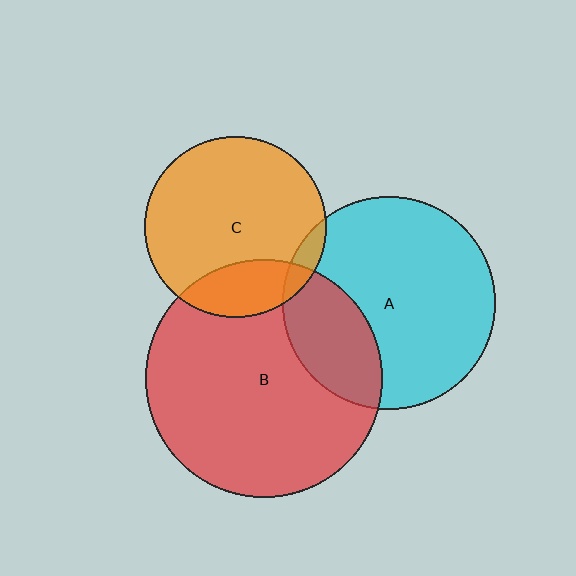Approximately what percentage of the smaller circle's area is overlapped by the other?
Approximately 25%.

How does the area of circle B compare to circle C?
Approximately 1.7 times.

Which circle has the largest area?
Circle B (red).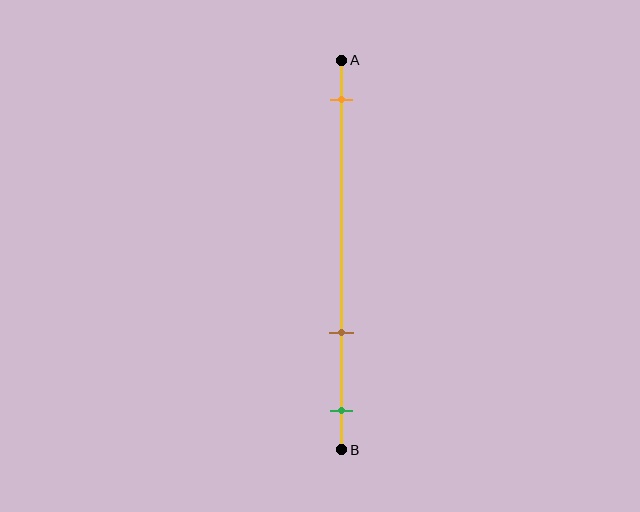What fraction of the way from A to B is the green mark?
The green mark is approximately 90% (0.9) of the way from A to B.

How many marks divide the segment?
There are 3 marks dividing the segment.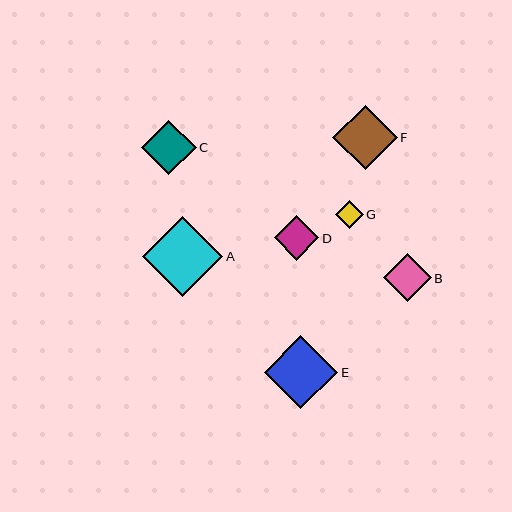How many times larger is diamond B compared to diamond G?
Diamond B is approximately 1.7 times the size of diamond G.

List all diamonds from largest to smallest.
From largest to smallest: A, E, F, C, B, D, G.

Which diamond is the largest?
Diamond A is the largest with a size of approximately 80 pixels.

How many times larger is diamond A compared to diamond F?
Diamond A is approximately 1.2 times the size of diamond F.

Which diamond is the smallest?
Diamond G is the smallest with a size of approximately 27 pixels.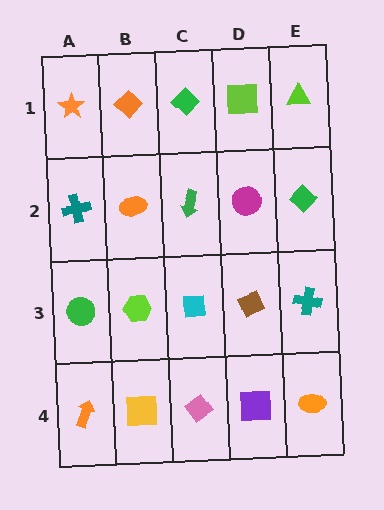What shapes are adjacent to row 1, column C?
A green arrow (row 2, column C), an orange diamond (row 1, column B), a lime square (row 1, column D).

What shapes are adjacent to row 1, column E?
A green diamond (row 2, column E), a lime square (row 1, column D).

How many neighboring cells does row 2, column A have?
3.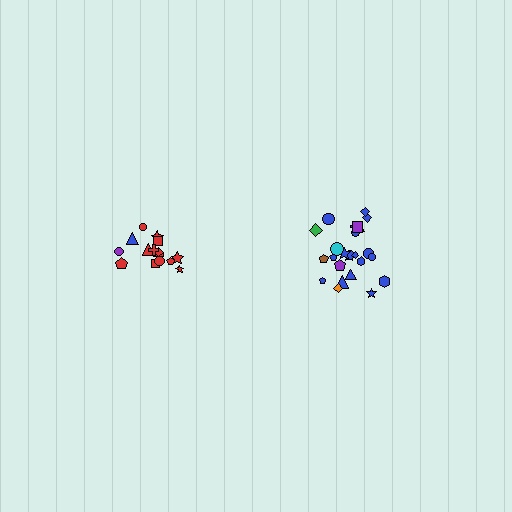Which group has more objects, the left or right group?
The right group.